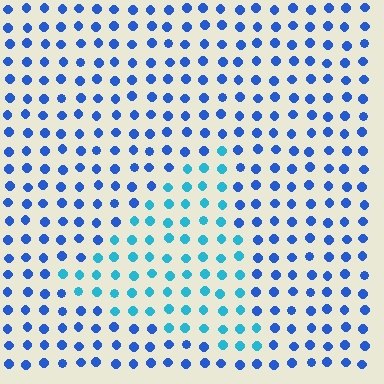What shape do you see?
I see a triangle.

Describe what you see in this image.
The image is filled with small blue elements in a uniform arrangement. A triangle-shaped region is visible where the elements are tinted to a slightly different hue, forming a subtle color boundary.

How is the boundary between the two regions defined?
The boundary is defined purely by a slight shift in hue (about 33 degrees). Spacing, size, and orientation are identical on both sides.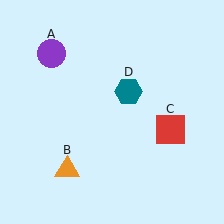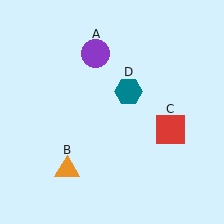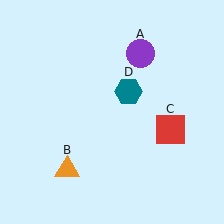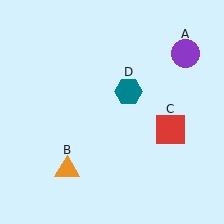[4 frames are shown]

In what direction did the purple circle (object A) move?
The purple circle (object A) moved right.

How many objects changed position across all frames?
1 object changed position: purple circle (object A).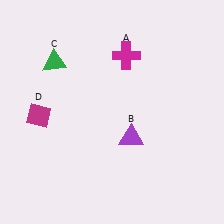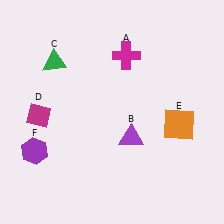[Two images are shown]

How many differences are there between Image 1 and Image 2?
There are 2 differences between the two images.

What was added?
An orange square (E), a purple hexagon (F) were added in Image 2.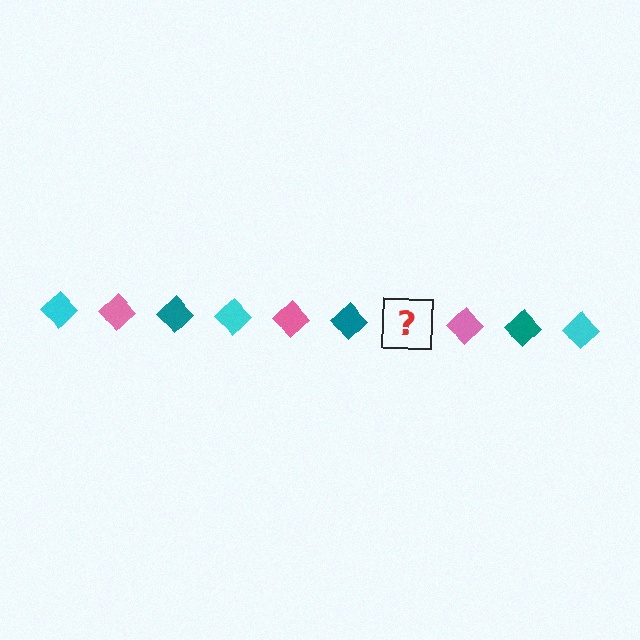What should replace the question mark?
The question mark should be replaced with a cyan diamond.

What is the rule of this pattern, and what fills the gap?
The rule is that the pattern cycles through cyan, pink, teal diamonds. The gap should be filled with a cyan diamond.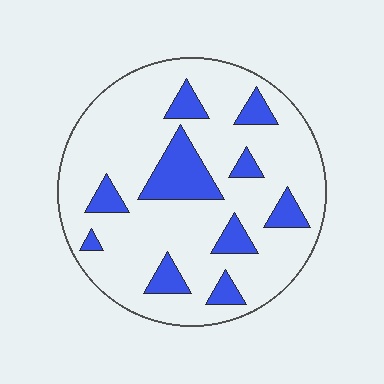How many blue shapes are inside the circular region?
10.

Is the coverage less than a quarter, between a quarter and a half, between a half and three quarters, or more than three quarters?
Less than a quarter.